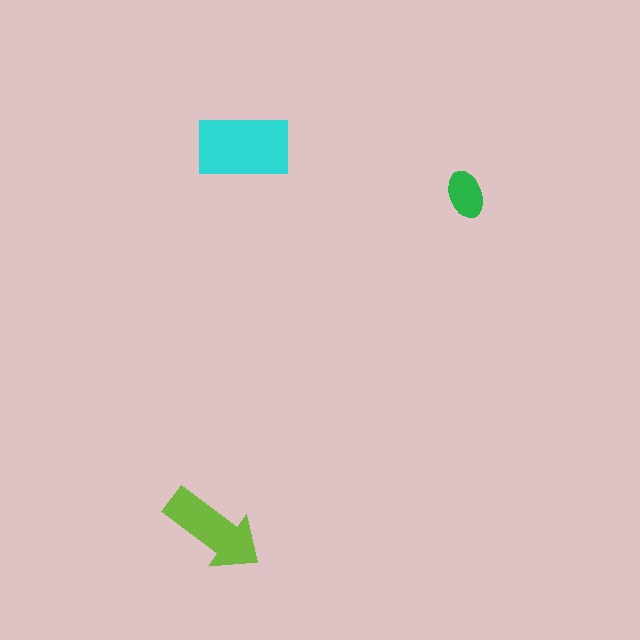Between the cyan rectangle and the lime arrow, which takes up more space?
The cyan rectangle.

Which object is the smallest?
The green ellipse.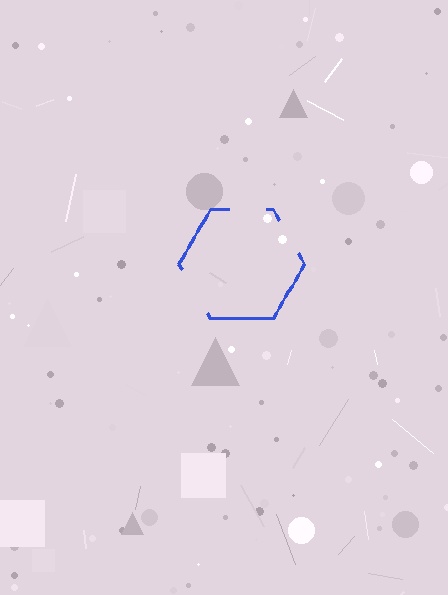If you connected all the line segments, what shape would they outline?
They would outline a hexagon.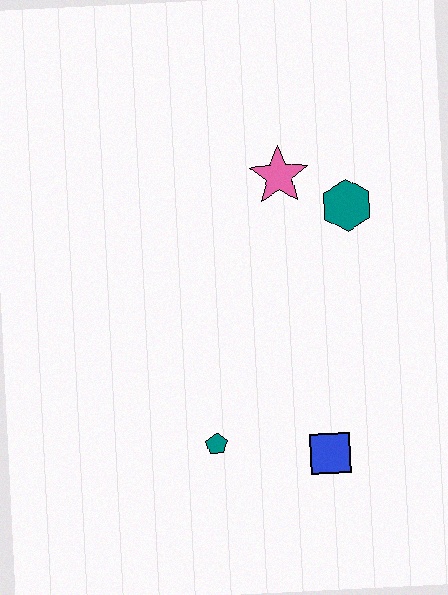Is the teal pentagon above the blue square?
Yes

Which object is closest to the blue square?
The teal pentagon is closest to the blue square.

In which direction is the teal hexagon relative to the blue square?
The teal hexagon is above the blue square.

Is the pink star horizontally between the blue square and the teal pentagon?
Yes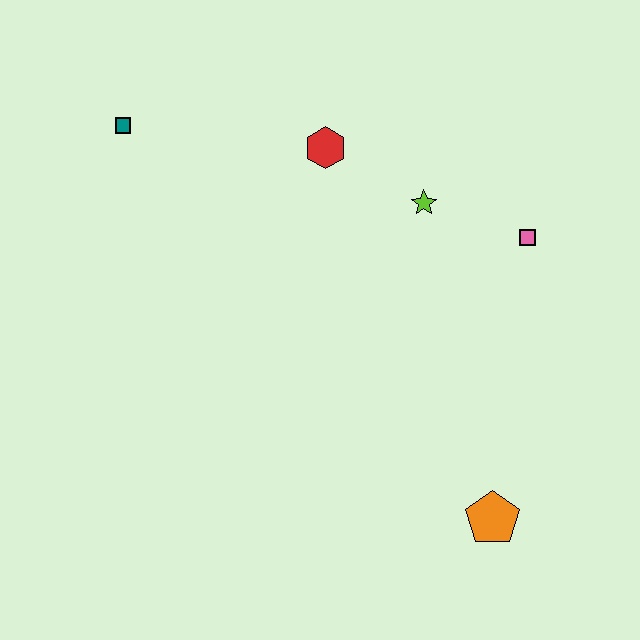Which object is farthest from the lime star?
The orange pentagon is farthest from the lime star.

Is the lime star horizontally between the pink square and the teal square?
Yes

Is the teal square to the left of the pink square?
Yes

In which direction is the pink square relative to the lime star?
The pink square is to the right of the lime star.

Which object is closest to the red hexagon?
The lime star is closest to the red hexagon.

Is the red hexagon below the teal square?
Yes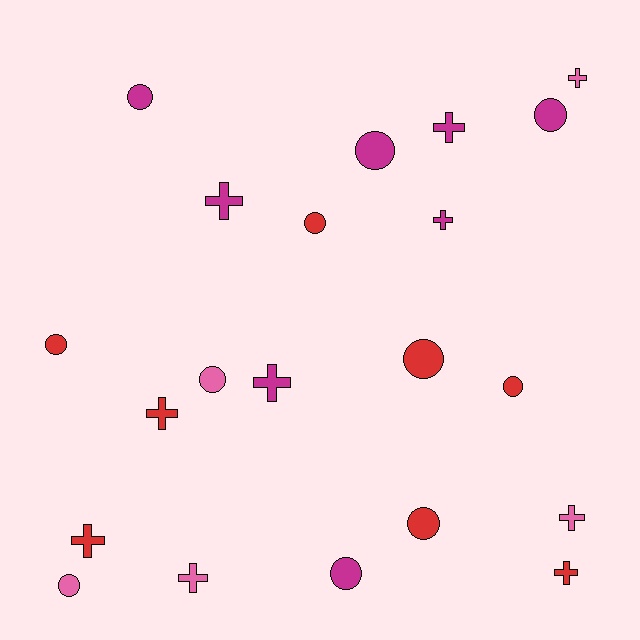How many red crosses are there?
There are 3 red crosses.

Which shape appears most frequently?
Circle, with 11 objects.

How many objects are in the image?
There are 21 objects.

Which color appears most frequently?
Red, with 8 objects.